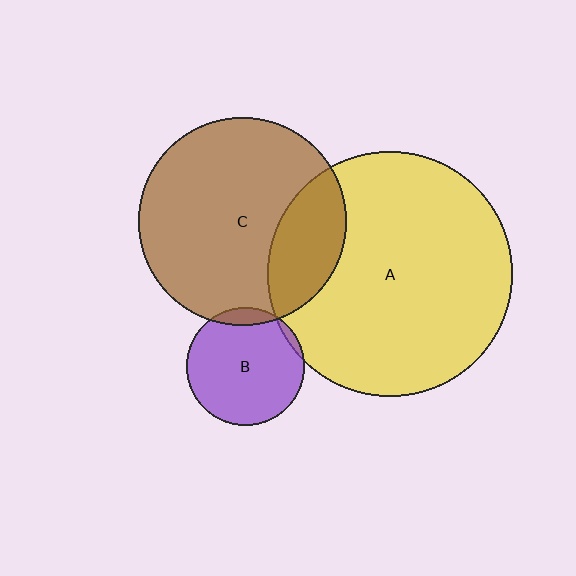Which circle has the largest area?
Circle A (yellow).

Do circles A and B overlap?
Yes.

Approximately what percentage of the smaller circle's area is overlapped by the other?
Approximately 5%.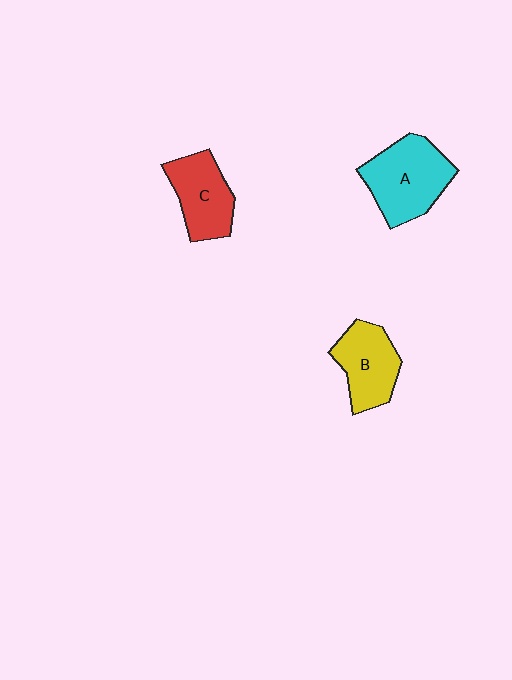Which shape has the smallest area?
Shape B (yellow).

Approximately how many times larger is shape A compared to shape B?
Approximately 1.3 times.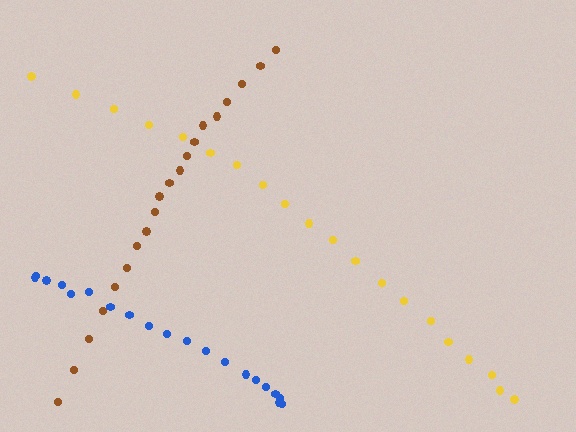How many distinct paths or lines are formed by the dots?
There are 3 distinct paths.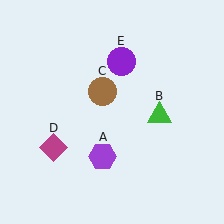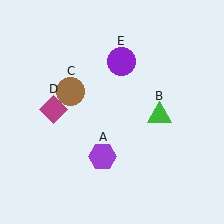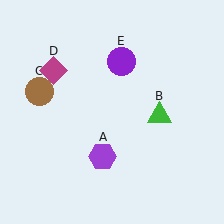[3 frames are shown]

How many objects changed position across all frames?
2 objects changed position: brown circle (object C), magenta diamond (object D).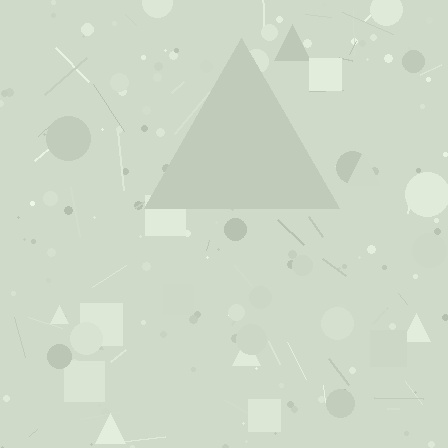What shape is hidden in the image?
A triangle is hidden in the image.